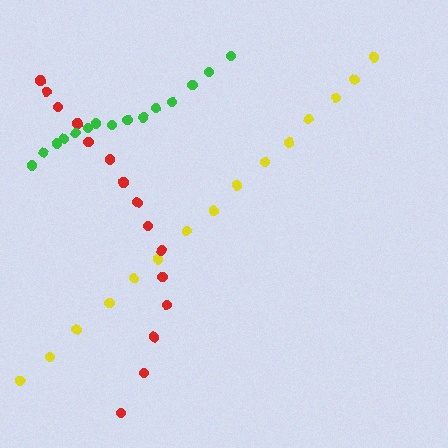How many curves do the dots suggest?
There are 3 distinct paths.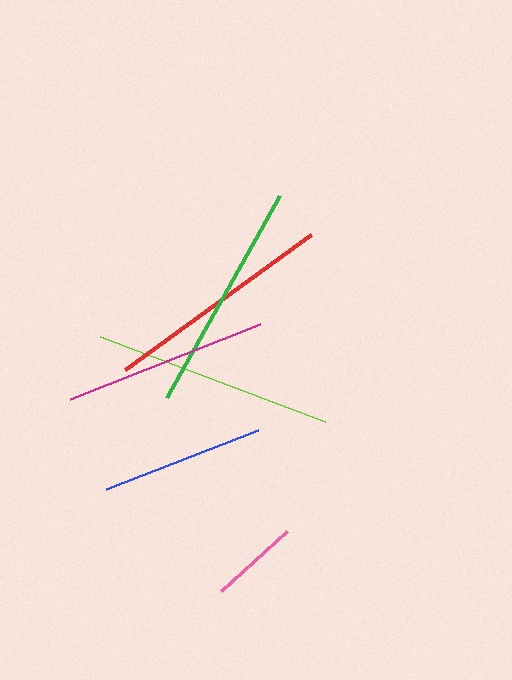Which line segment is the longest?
The lime line is the longest at approximately 240 pixels.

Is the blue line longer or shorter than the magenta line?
The magenta line is longer than the blue line.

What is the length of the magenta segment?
The magenta segment is approximately 204 pixels long.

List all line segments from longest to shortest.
From longest to shortest: lime, green, red, magenta, blue, pink.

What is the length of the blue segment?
The blue segment is approximately 163 pixels long.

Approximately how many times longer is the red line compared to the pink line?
The red line is approximately 2.6 times the length of the pink line.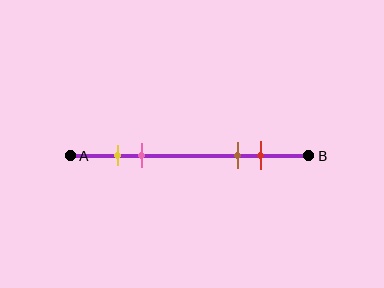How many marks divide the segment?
There are 4 marks dividing the segment.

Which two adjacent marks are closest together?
The yellow and pink marks are the closest adjacent pair.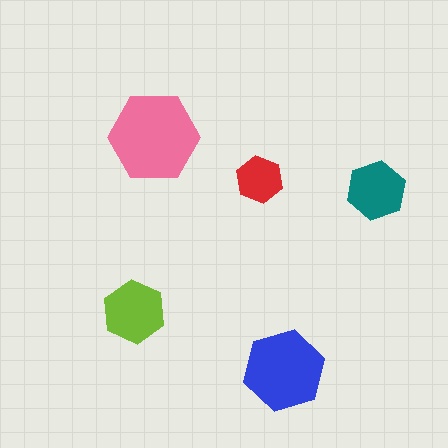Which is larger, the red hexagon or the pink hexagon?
The pink one.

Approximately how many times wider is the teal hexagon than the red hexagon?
About 1.5 times wider.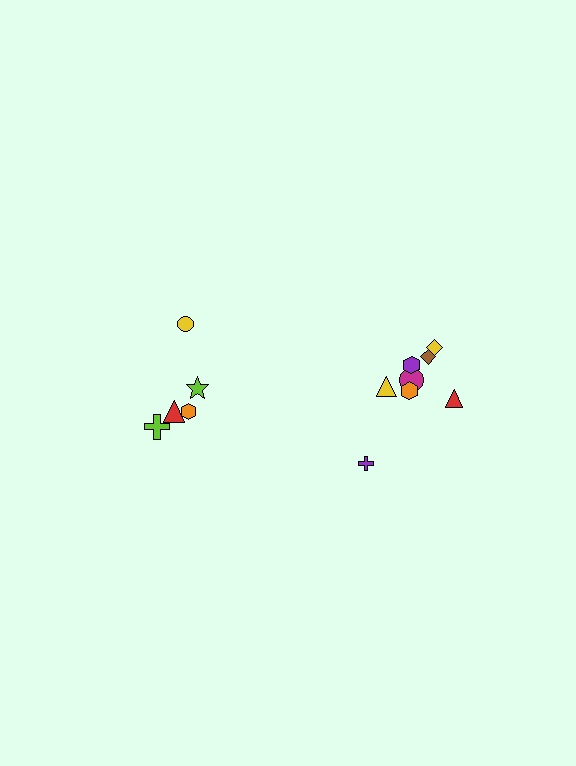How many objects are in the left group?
There are 5 objects.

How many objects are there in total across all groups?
There are 13 objects.